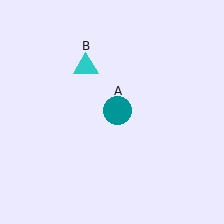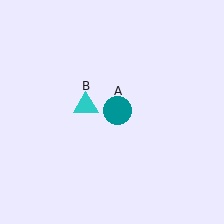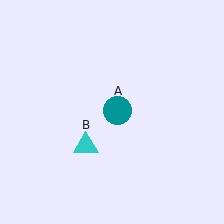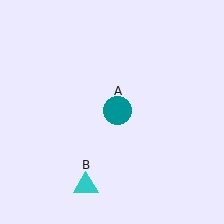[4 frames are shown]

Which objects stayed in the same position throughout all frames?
Teal circle (object A) remained stationary.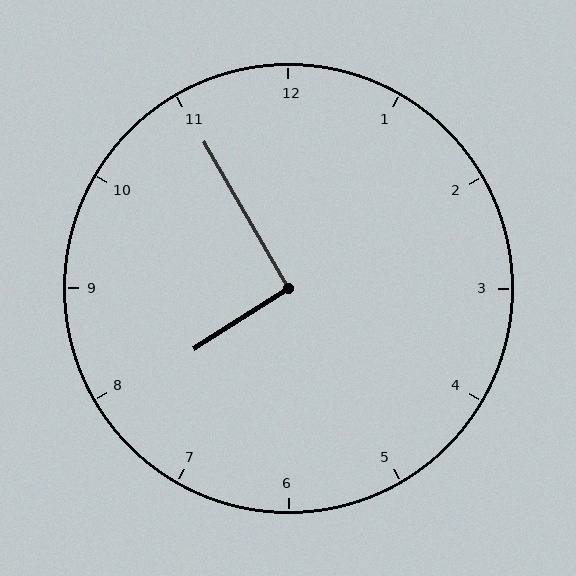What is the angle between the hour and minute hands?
Approximately 92 degrees.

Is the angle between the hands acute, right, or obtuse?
It is right.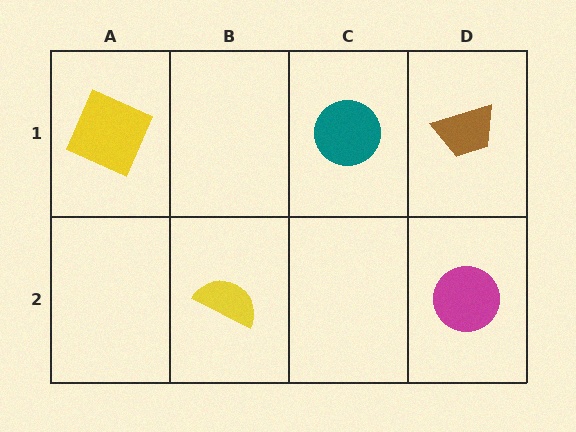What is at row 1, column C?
A teal circle.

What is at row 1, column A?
A yellow square.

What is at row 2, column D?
A magenta circle.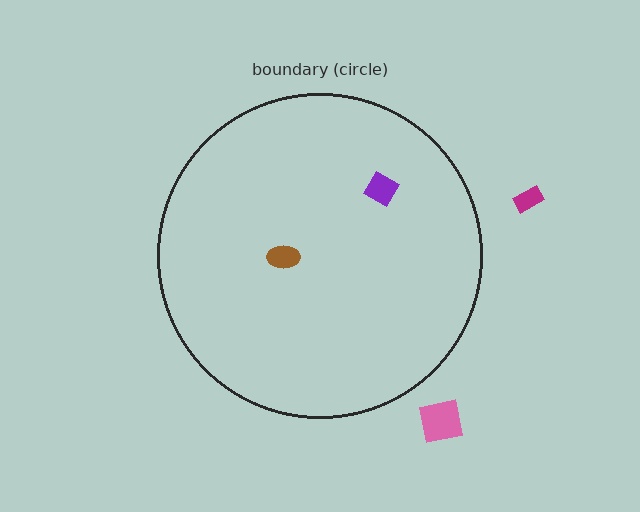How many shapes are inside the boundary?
2 inside, 2 outside.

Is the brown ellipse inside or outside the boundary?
Inside.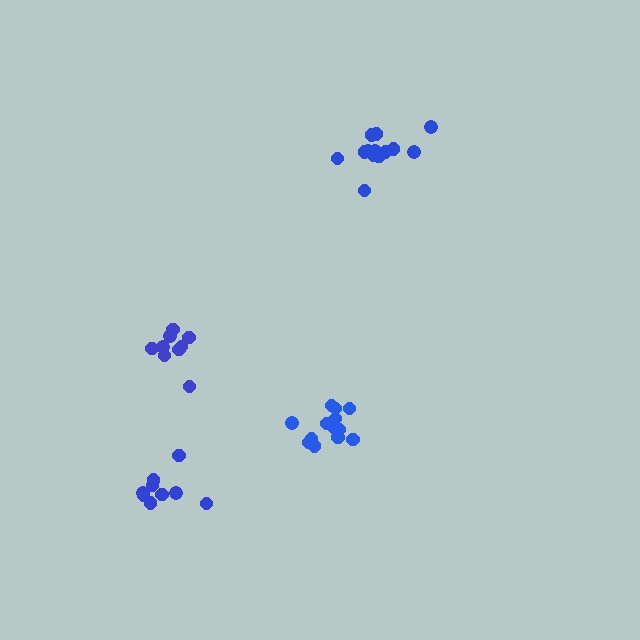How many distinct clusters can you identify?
There are 4 distinct clusters.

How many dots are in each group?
Group 1: 14 dots, Group 2: 13 dots, Group 3: 9 dots, Group 4: 9 dots (45 total).